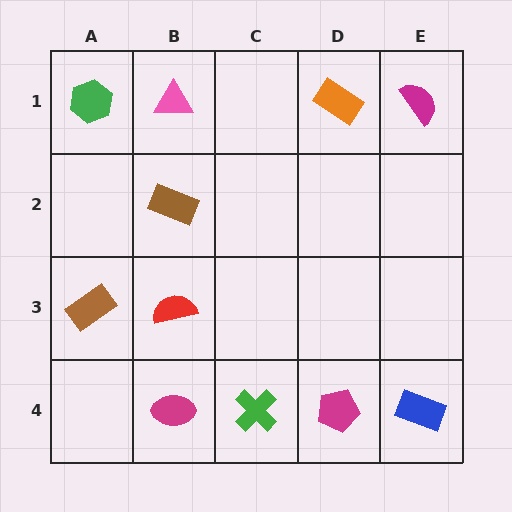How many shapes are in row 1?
4 shapes.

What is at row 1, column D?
An orange rectangle.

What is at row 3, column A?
A brown rectangle.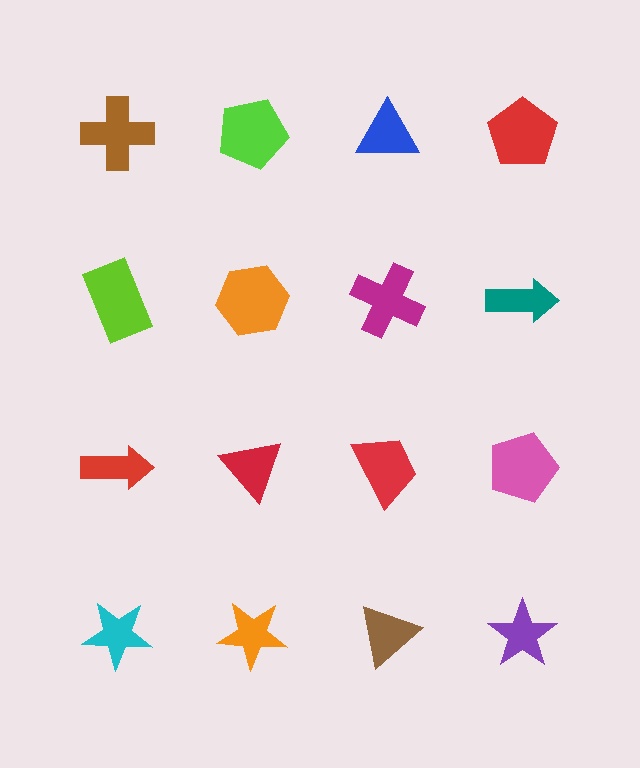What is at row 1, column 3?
A blue triangle.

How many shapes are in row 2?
4 shapes.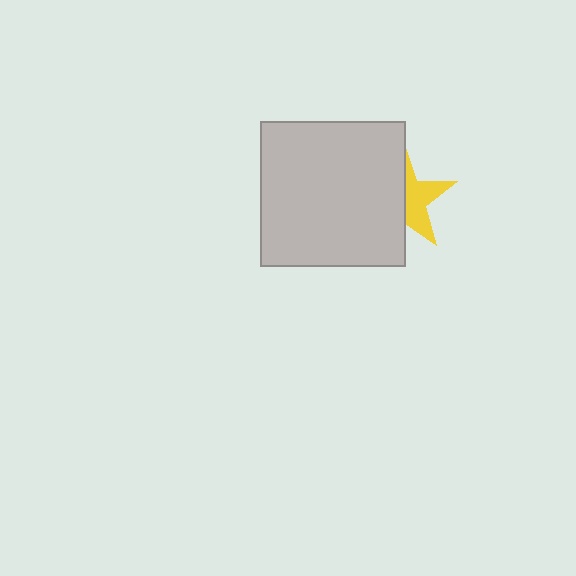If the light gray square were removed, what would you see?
You would see the complete yellow star.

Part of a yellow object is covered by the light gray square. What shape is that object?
It is a star.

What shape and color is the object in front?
The object in front is a light gray square.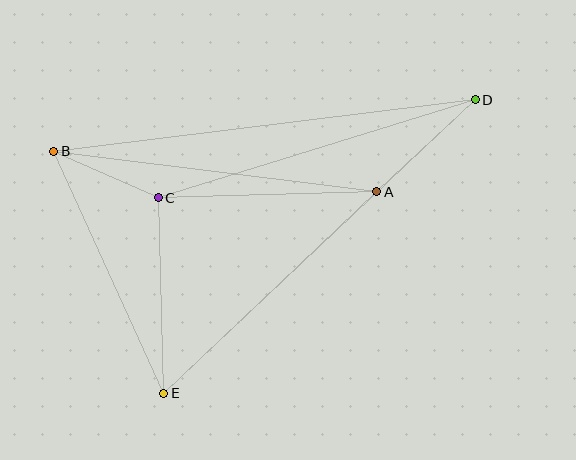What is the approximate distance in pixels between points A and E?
The distance between A and E is approximately 293 pixels.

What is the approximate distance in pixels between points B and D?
The distance between B and D is approximately 425 pixels.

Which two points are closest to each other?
Points B and C are closest to each other.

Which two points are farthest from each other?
Points D and E are farthest from each other.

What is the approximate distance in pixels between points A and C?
The distance between A and C is approximately 219 pixels.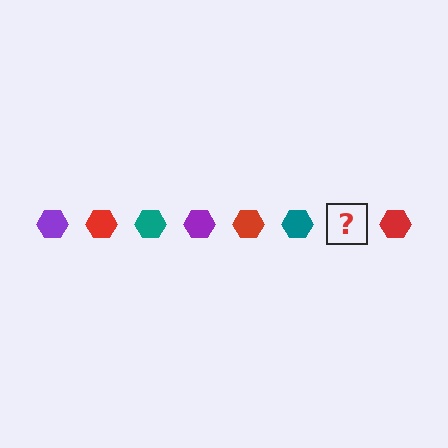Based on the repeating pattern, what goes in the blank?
The blank should be a purple hexagon.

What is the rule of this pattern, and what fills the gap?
The rule is that the pattern cycles through purple, red, teal hexagons. The gap should be filled with a purple hexagon.